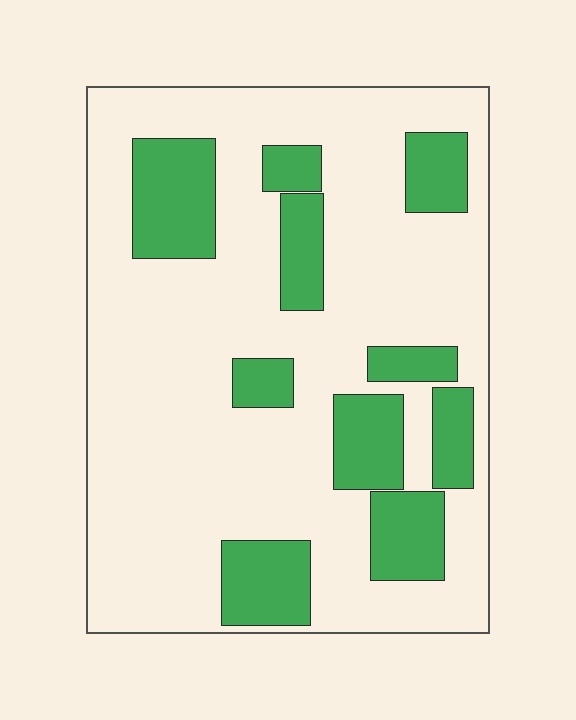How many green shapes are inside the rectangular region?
10.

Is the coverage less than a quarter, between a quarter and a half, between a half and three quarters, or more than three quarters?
Less than a quarter.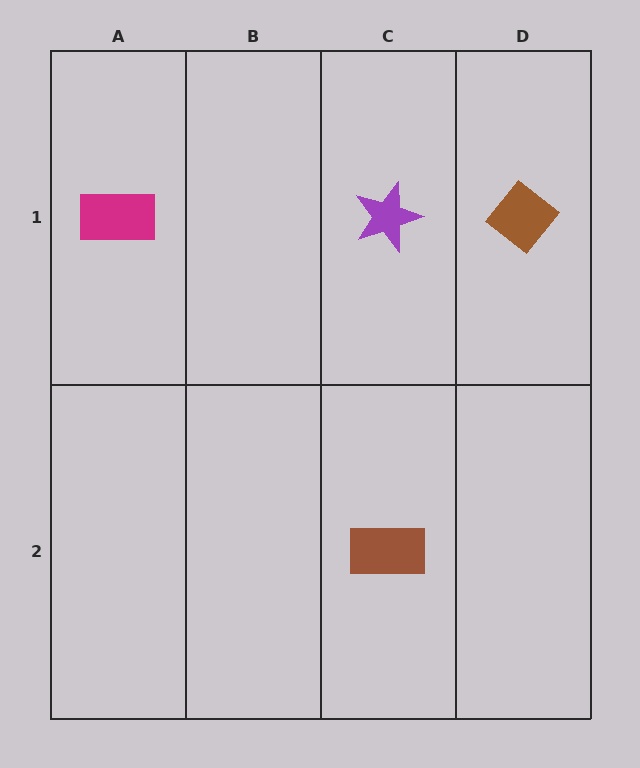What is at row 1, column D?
A brown diamond.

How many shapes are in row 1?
3 shapes.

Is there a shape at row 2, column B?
No, that cell is empty.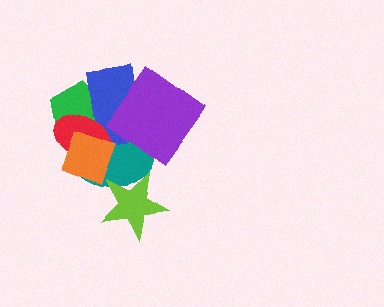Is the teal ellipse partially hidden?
Yes, it is partially covered by another shape.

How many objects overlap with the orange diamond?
4 objects overlap with the orange diamond.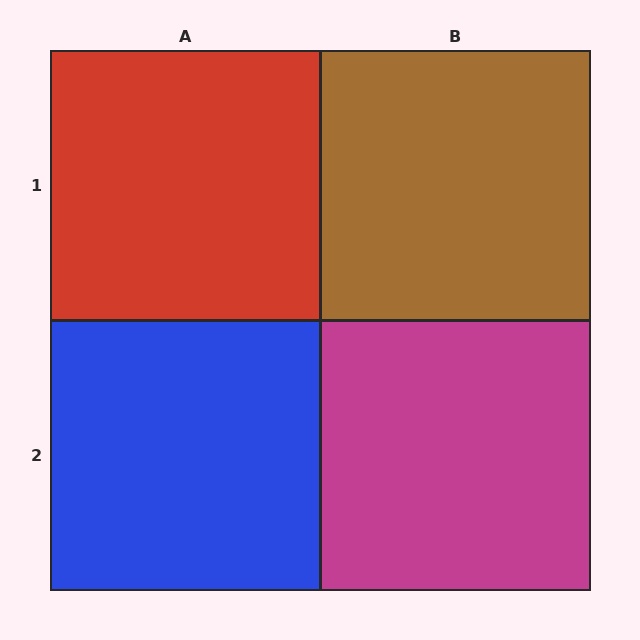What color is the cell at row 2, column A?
Blue.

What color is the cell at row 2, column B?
Magenta.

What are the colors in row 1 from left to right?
Red, brown.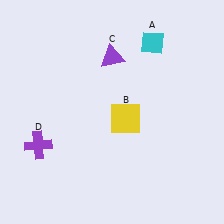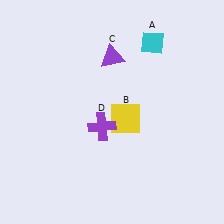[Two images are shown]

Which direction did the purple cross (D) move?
The purple cross (D) moved right.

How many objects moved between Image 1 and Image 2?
1 object moved between the two images.